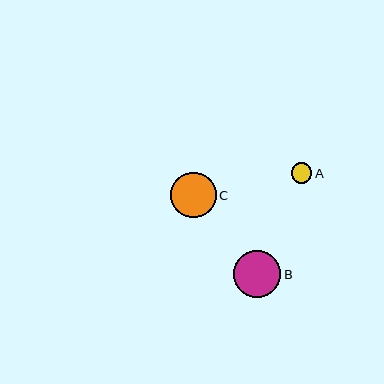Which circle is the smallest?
Circle A is the smallest with a size of approximately 21 pixels.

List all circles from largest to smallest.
From largest to smallest: B, C, A.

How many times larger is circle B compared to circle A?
Circle B is approximately 2.3 times the size of circle A.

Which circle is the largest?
Circle B is the largest with a size of approximately 47 pixels.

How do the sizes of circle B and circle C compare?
Circle B and circle C are approximately the same size.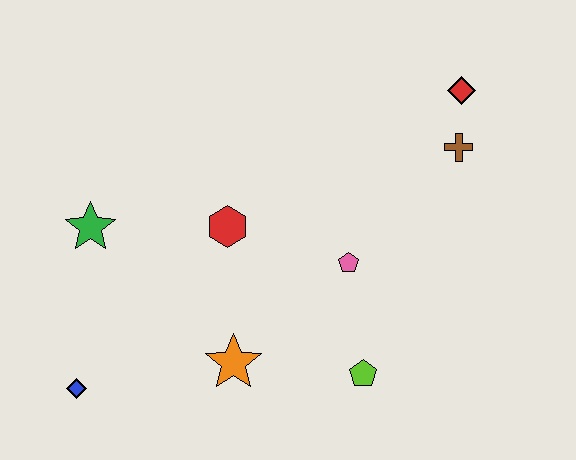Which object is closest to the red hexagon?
The pink pentagon is closest to the red hexagon.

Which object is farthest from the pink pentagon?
The blue diamond is farthest from the pink pentagon.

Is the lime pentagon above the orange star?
No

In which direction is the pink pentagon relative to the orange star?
The pink pentagon is to the right of the orange star.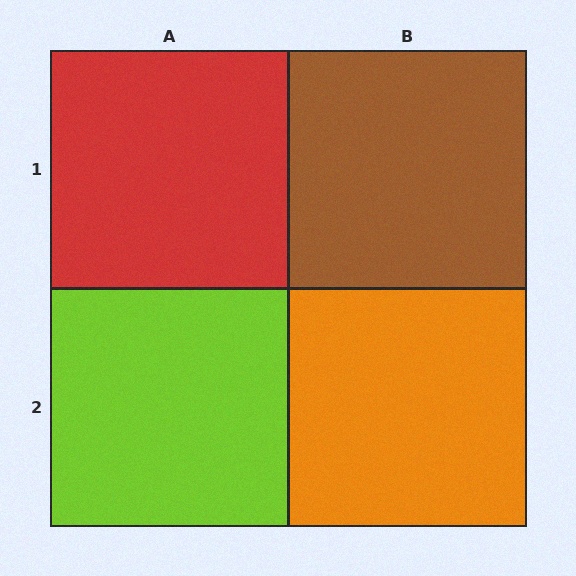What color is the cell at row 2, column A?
Lime.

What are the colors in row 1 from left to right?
Red, brown.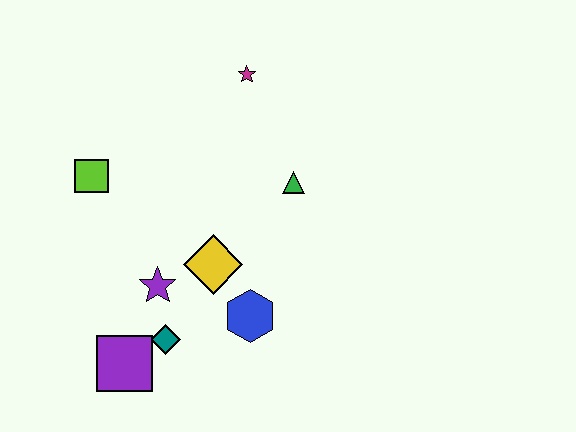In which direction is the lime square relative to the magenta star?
The lime square is to the left of the magenta star.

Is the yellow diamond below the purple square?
No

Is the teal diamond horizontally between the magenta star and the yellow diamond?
No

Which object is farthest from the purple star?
The magenta star is farthest from the purple star.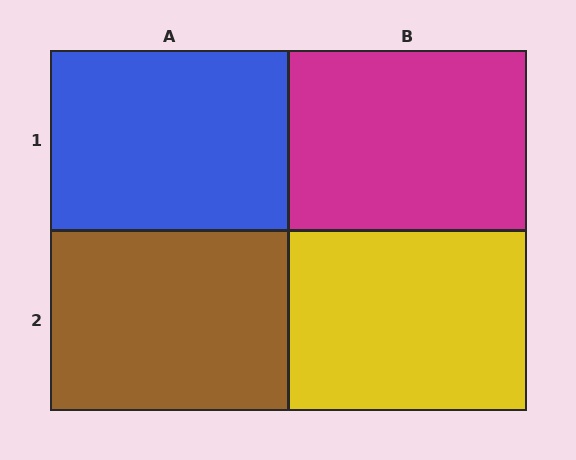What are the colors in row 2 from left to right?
Brown, yellow.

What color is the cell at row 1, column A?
Blue.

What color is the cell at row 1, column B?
Magenta.